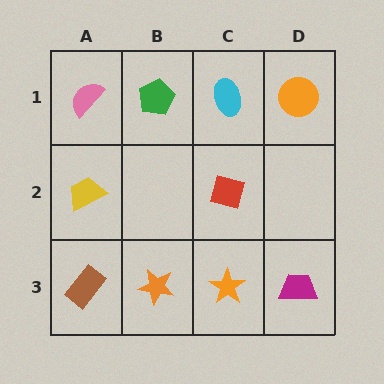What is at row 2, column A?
A yellow trapezoid.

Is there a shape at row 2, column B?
No, that cell is empty.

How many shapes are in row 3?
4 shapes.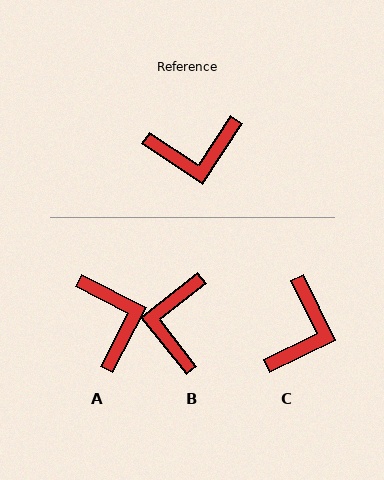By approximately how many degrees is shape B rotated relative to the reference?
Approximately 108 degrees clockwise.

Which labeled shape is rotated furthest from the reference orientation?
B, about 108 degrees away.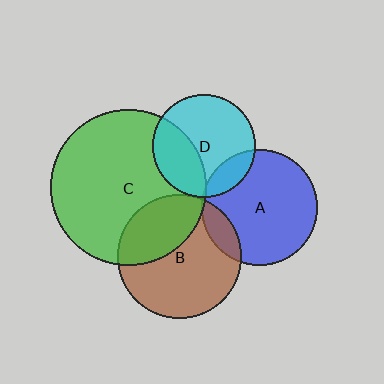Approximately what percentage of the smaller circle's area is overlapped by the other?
Approximately 15%.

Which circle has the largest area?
Circle C (green).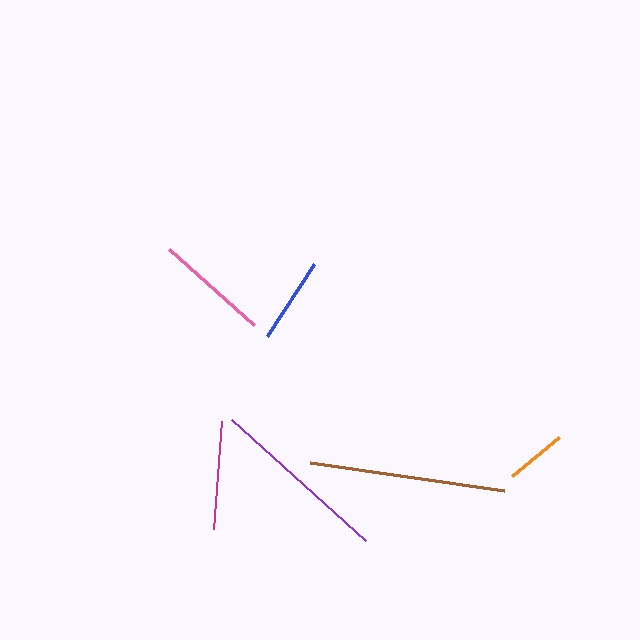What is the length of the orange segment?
The orange segment is approximately 60 pixels long.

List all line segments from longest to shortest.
From longest to shortest: brown, purple, pink, magenta, blue, orange.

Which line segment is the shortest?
The orange line is the shortest at approximately 60 pixels.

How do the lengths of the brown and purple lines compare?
The brown and purple lines are approximately the same length.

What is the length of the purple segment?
The purple segment is approximately 180 pixels long.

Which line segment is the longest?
The brown line is the longest at approximately 197 pixels.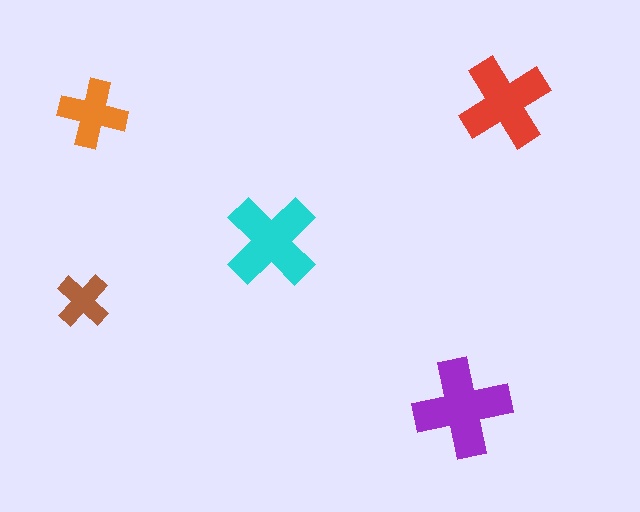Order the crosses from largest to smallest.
the purple one, the cyan one, the red one, the orange one, the brown one.